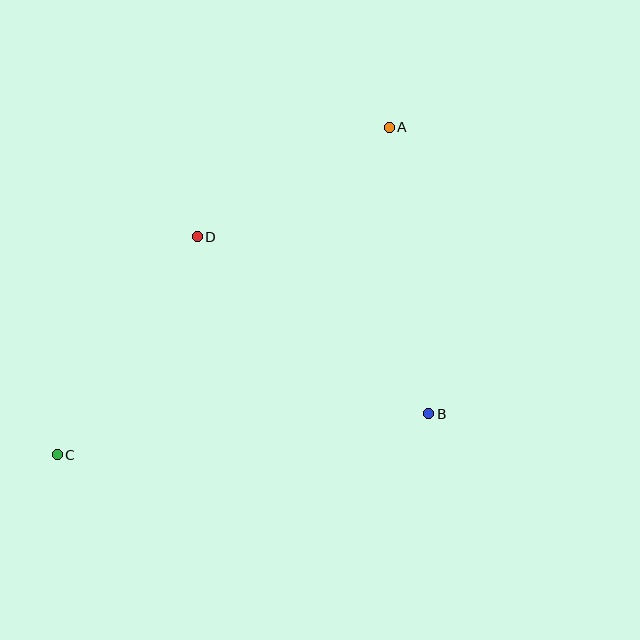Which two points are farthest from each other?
Points A and C are farthest from each other.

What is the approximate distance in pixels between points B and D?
The distance between B and D is approximately 292 pixels.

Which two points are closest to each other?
Points A and D are closest to each other.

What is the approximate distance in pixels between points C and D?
The distance between C and D is approximately 259 pixels.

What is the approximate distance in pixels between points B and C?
The distance between B and C is approximately 374 pixels.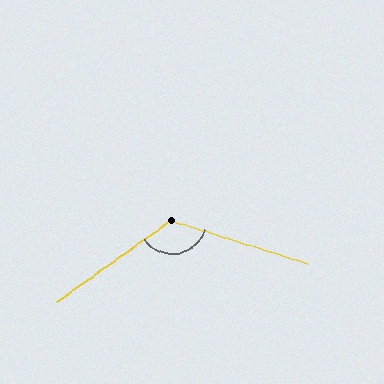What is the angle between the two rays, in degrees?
Approximately 127 degrees.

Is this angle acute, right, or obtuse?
It is obtuse.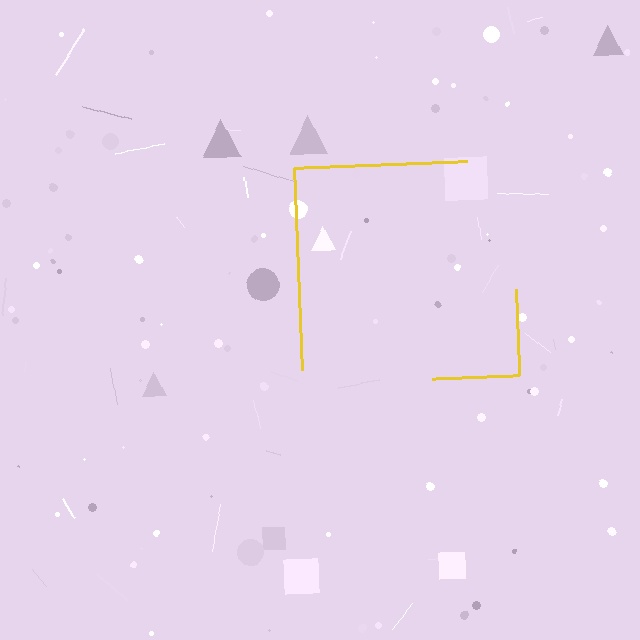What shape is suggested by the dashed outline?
The dashed outline suggests a square.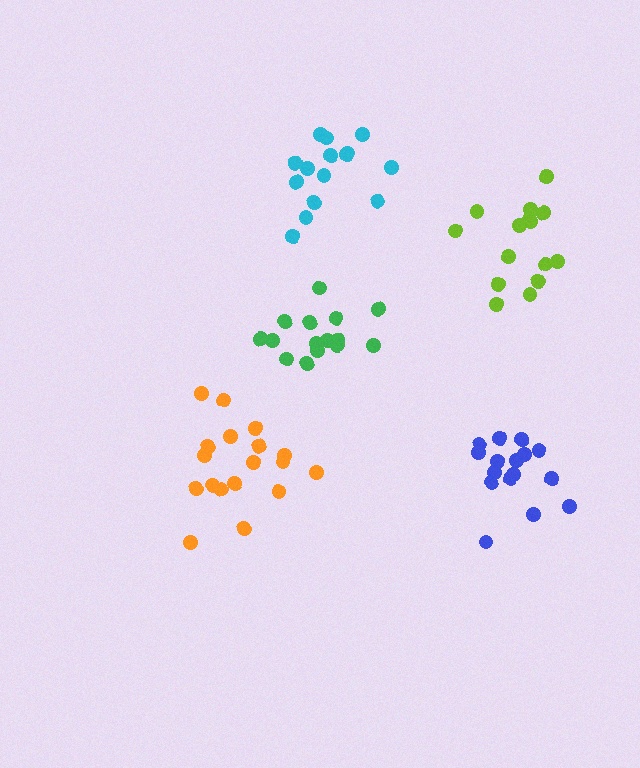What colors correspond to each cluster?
The clusters are colored: cyan, blue, lime, green, orange.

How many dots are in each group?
Group 1: 15 dots, Group 2: 16 dots, Group 3: 15 dots, Group 4: 16 dots, Group 5: 18 dots (80 total).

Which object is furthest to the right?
The lime cluster is rightmost.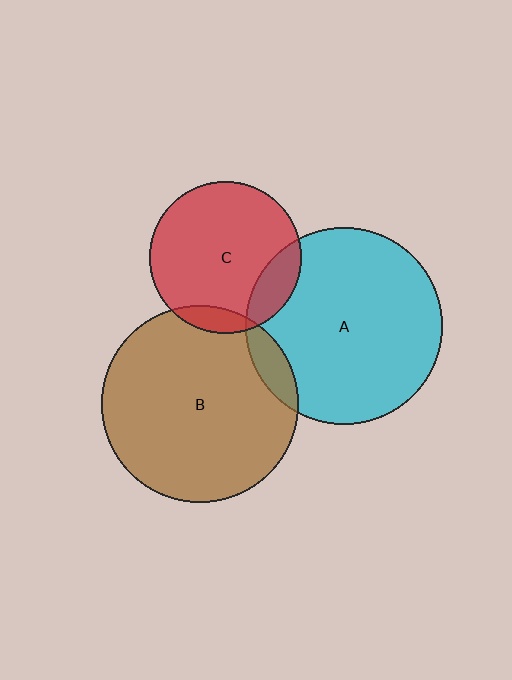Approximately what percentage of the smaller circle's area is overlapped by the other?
Approximately 10%.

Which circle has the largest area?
Circle A (cyan).